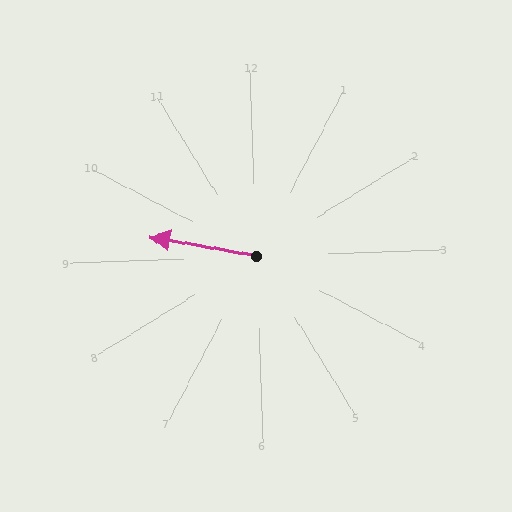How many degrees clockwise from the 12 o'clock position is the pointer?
Approximately 282 degrees.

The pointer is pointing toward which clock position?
Roughly 9 o'clock.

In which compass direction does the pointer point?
West.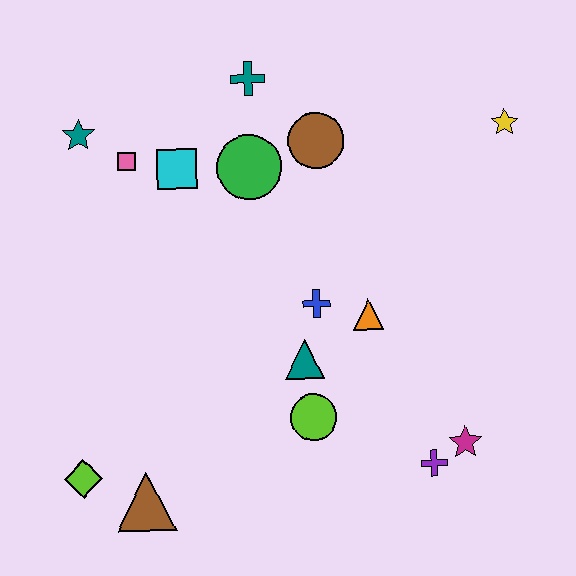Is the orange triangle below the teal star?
Yes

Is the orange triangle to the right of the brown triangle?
Yes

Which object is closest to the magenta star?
The purple cross is closest to the magenta star.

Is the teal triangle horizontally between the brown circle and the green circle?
Yes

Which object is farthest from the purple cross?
The teal star is farthest from the purple cross.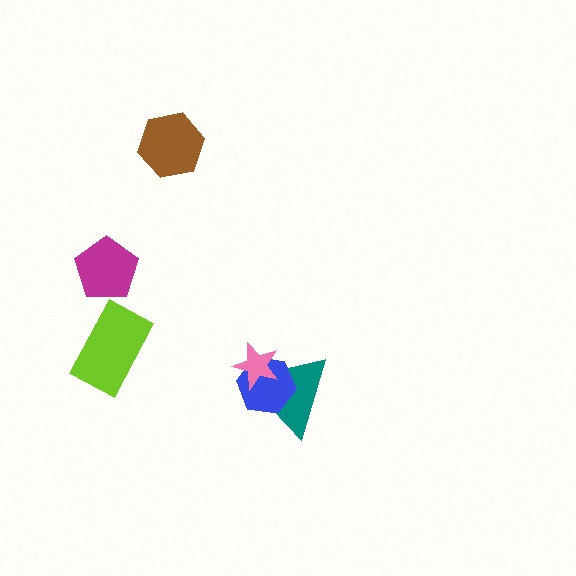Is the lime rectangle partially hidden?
No, no other shape covers it.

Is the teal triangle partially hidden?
Yes, it is partially covered by another shape.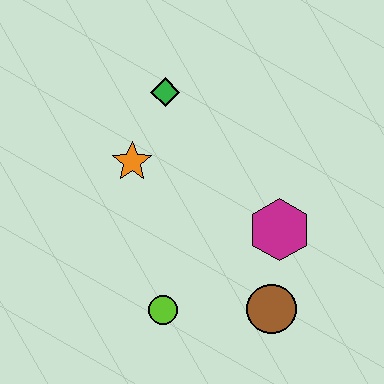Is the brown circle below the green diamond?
Yes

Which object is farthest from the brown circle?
The green diamond is farthest from the brown circle.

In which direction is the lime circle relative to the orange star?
The lime circle is below the orange star.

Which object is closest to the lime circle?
The brown circle is closest to the lime circle.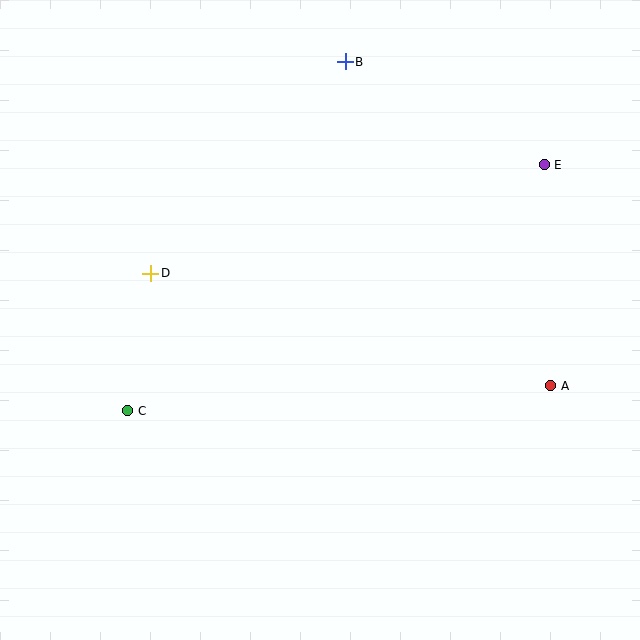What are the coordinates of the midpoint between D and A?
The midpoint between D and A is at (351, 330).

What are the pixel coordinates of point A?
Point A is at (551, 386).